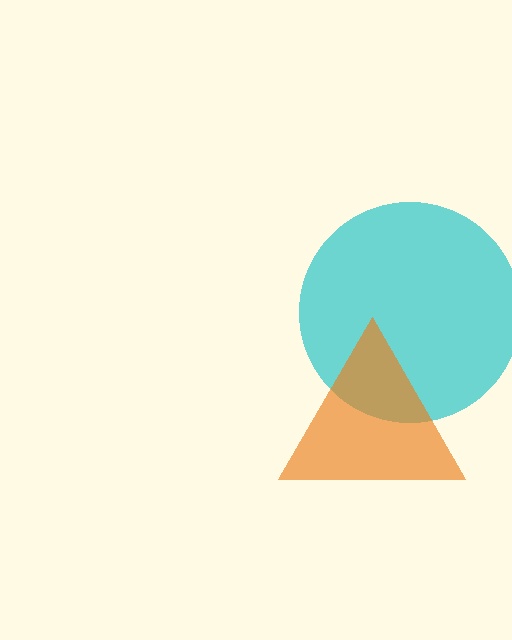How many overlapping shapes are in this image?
There are 2 overlapping shapes in the image.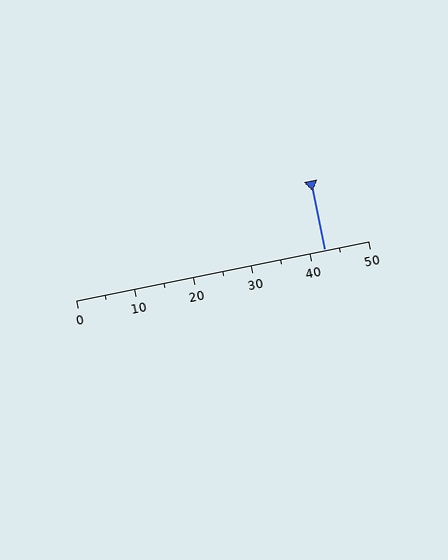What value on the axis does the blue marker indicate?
The marker indicates approximately 42.5.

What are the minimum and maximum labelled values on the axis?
The axis runs from 0 to 50.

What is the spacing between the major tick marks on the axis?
The major ticks are spaced 10 apart.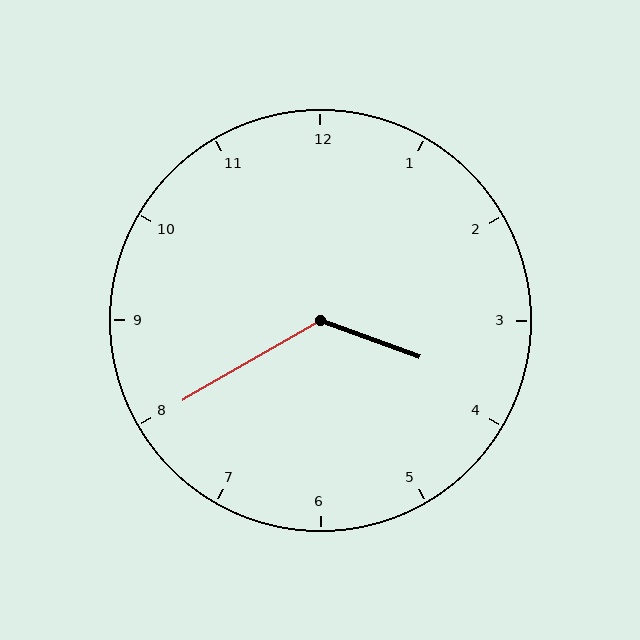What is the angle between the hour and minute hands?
Approximately 130 degrees.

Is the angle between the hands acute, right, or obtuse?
It is obtuse.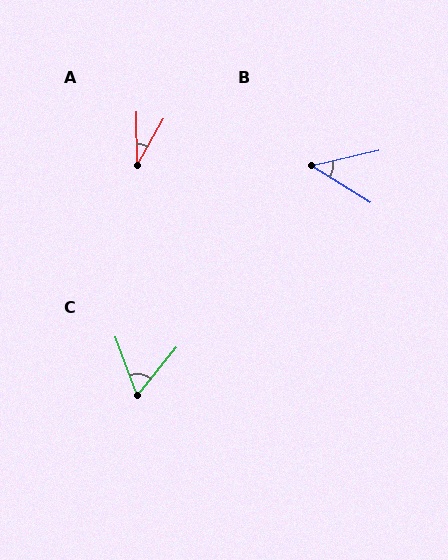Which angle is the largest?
C, at approximately 60 degrees.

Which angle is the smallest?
A, at approximately 30 degrees.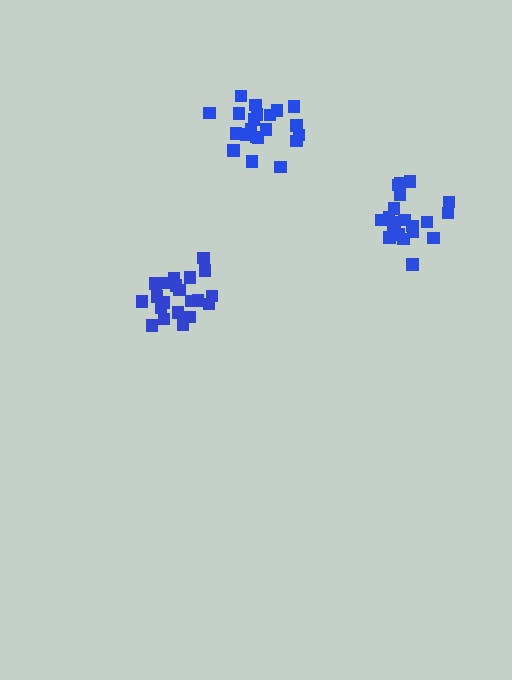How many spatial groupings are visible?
There are 3 spatial groupings.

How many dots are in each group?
Group 1: 21 dots, Group 2: 21 dots, Group 3: 21 dots (63 total).